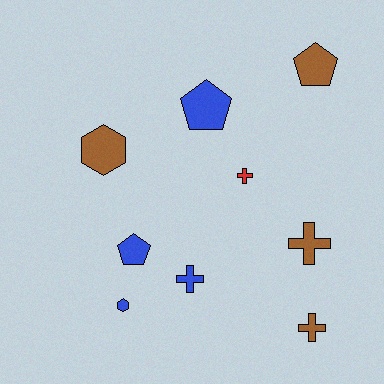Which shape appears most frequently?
Cross, with 4 objects.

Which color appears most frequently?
Blue, with 4 objects.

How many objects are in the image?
There are 9 objects.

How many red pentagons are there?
There are no red pentagons.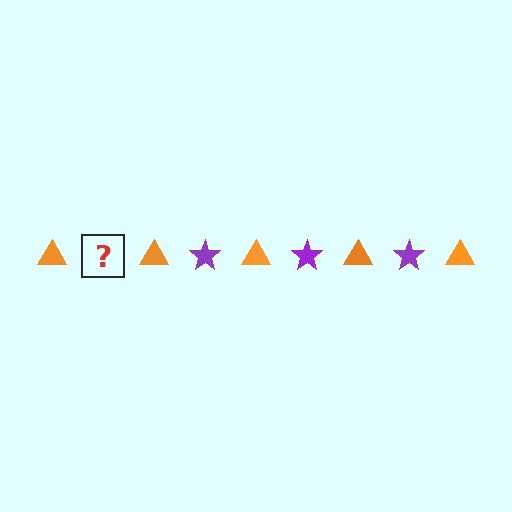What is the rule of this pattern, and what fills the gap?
The rule is that the pattern alternates between orange triangle and purple star. The gap should be filled with a purple star.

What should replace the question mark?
The question mark should be replaced with a purple star.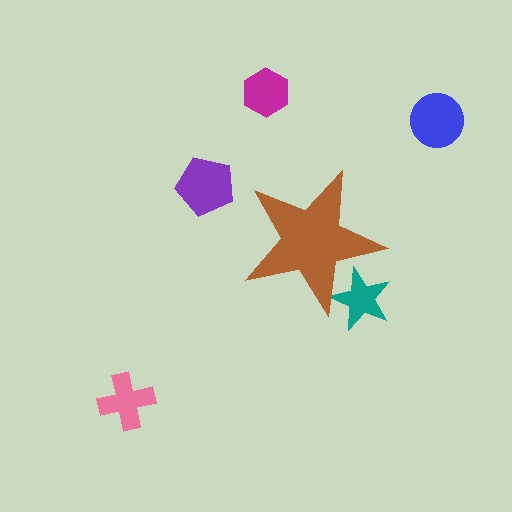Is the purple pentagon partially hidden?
No, the purple pentagon is fully visible.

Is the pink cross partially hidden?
No, the pink cross is fully visible.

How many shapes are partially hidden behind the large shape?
1 shape is partially hidden.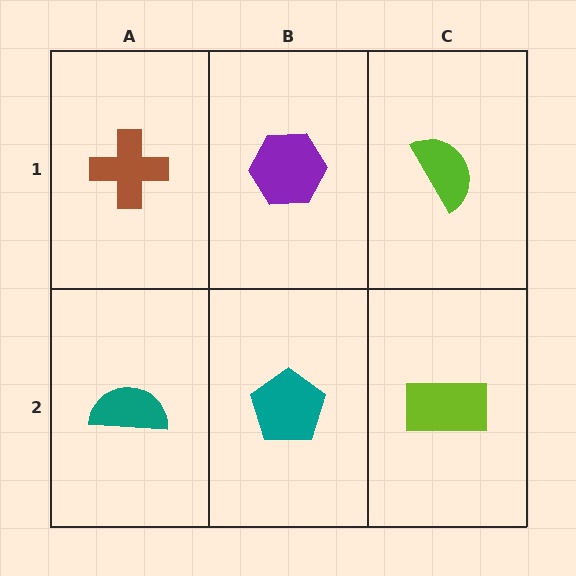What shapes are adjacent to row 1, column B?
A teal pentagon (row 2, column B), a brown cross (row 1, column A), a lime semicircle (row 1, column C).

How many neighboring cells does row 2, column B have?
3.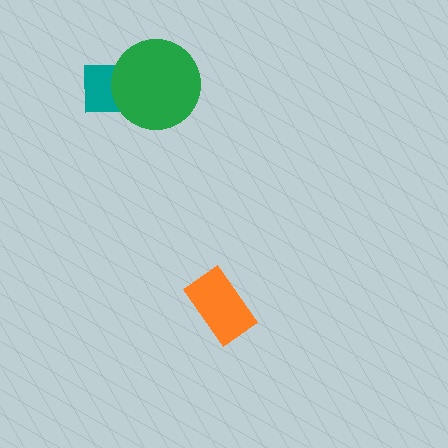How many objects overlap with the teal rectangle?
1 object overlaps with the teal rectangle.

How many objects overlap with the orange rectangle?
0 objects overlap with the orange rectangle.